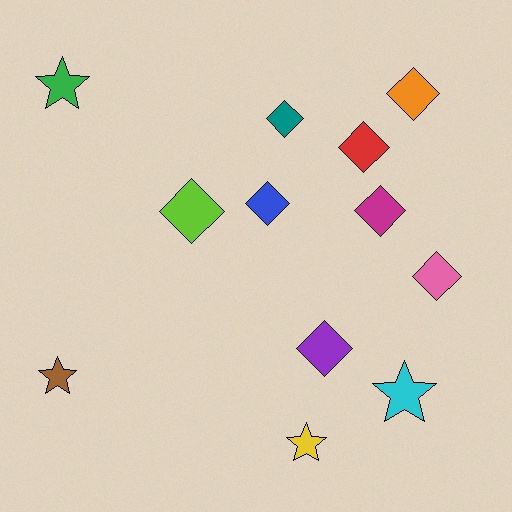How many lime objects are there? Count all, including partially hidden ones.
There is 1 lime object.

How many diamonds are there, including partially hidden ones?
There are 8 diamonds.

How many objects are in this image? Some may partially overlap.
There are 12 objects.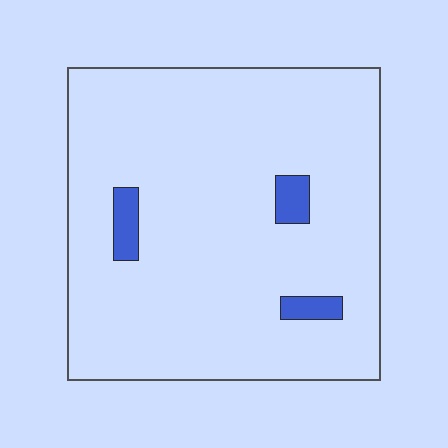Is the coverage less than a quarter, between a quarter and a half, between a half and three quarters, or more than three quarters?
Less than a quarter.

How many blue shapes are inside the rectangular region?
3.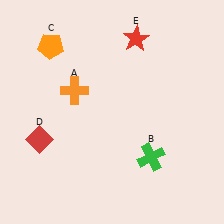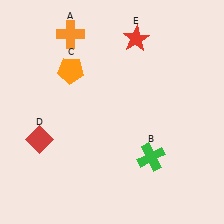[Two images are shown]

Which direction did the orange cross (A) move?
The orange cross (A) moved up.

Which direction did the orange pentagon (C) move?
The orange pentagon (C) moved down.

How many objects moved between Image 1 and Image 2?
2 objects moved between the two images.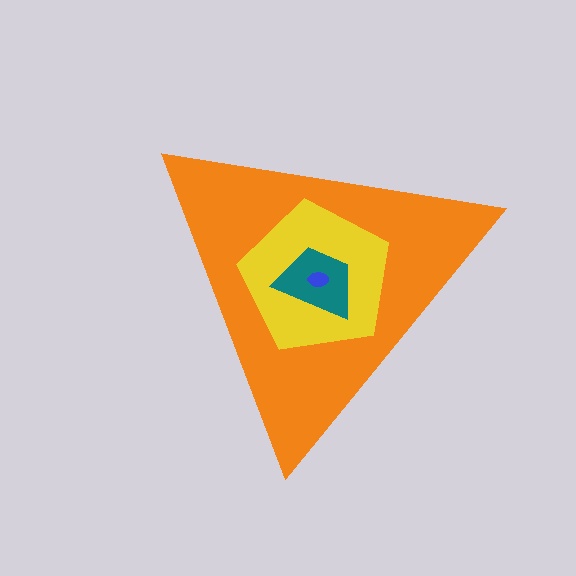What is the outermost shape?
The orange triangle.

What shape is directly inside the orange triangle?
The yellow pentagon.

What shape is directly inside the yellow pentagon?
The teal trapezoid.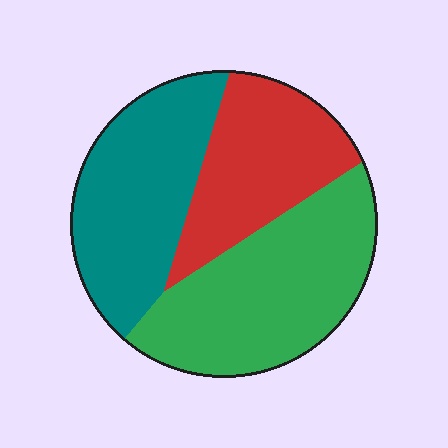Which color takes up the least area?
Red, at roughly 25%.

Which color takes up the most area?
Green, at roughly 40%.